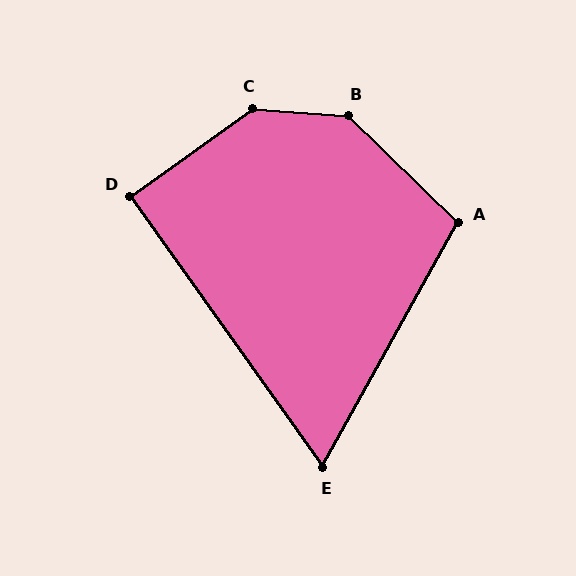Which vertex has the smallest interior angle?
E, at approximately 64 degrees.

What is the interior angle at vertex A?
Approximately 105 degrees (obtuse).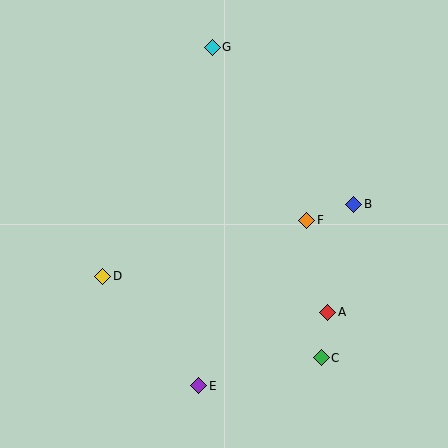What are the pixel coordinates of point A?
Point A is at (328, 312).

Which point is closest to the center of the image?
Point F at (307, 220) is closest to the center.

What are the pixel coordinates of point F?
Point F is at (307, 220).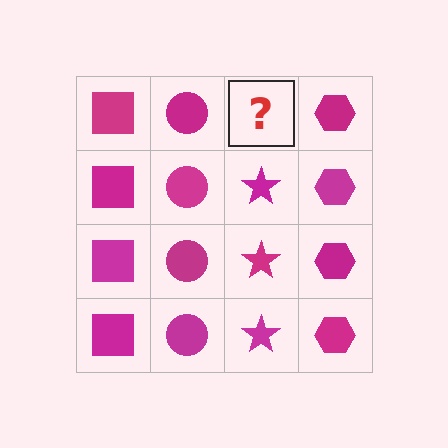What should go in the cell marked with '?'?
The missing cell should contain a magenta star.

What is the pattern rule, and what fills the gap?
The rule is that each column has a consistent shape. The gap should be filled with a magenta star.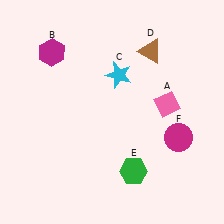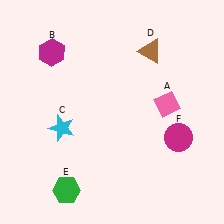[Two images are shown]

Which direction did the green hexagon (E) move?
The green hexagon (E) moved left.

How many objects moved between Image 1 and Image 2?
2 objects moved between the two images.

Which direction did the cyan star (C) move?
The cyan star (C) moved left.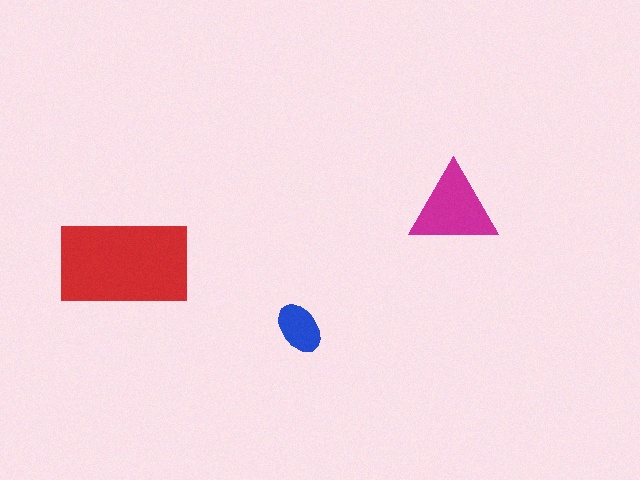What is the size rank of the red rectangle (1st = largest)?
1st.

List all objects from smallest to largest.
The blue ellipse, the magenta triangle, the red rectangle.